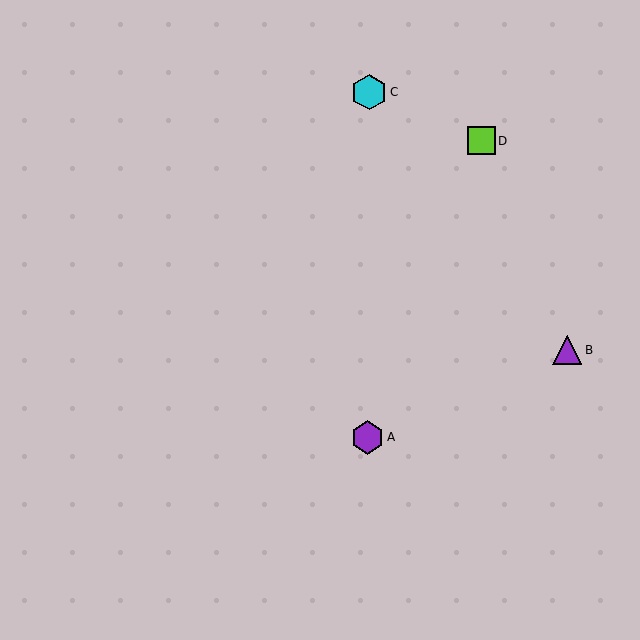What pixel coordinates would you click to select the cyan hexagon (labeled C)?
Click at (369, 92) to select the cyan hexagon C.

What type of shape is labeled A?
Shape A is a purple hexagon.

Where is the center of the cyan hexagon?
The center of the cyan hexagon is at (369, 92).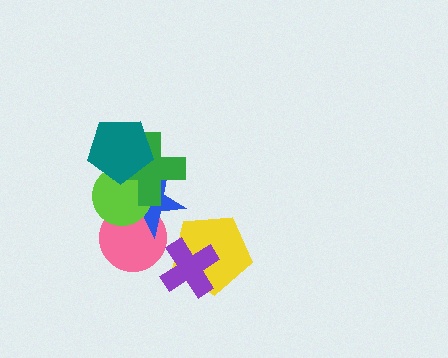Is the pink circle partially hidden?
Yes, it is partially covered by another shape.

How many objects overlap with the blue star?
4 objects overlap with the blue star.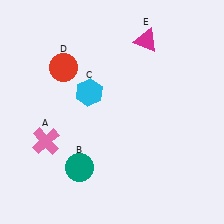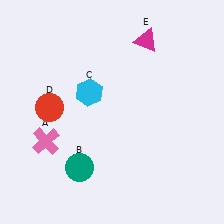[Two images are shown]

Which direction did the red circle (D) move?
The red circle (D) moved down.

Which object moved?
The red circle (D) moved down.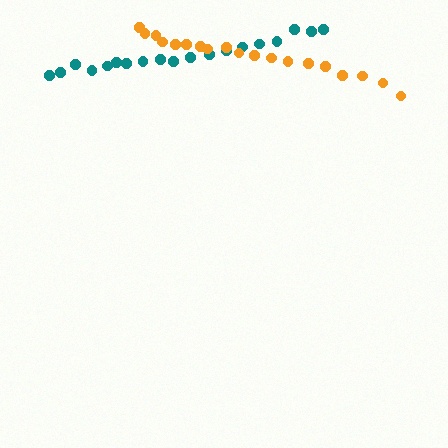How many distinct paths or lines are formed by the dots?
There are 2 distinct paths.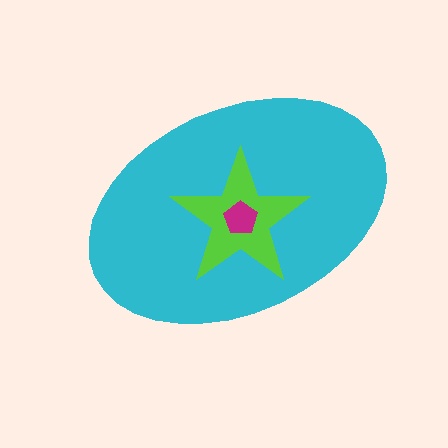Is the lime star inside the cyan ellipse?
Yes.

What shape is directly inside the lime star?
The magenta pentagon.